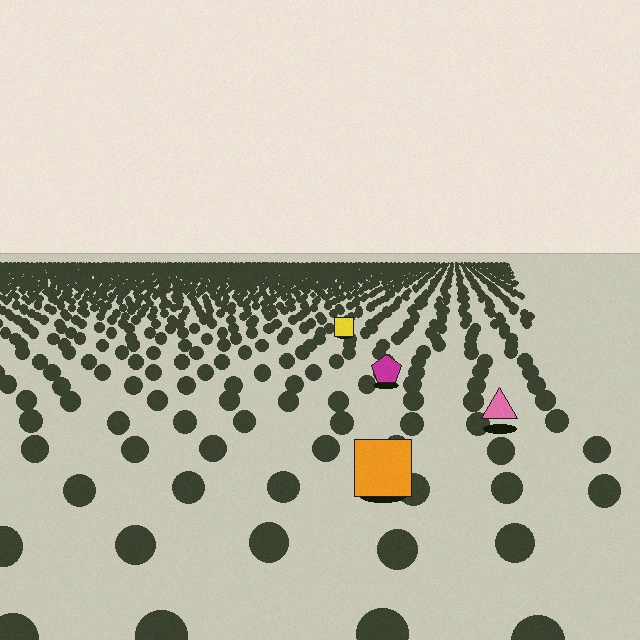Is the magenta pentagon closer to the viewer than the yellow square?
Yes. The magenta pentagon is closer — you can tell from the texture gradient: the ground texture is coarser near it.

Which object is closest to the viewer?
The orange square is closest. The texture marks near it are larger and more spread out.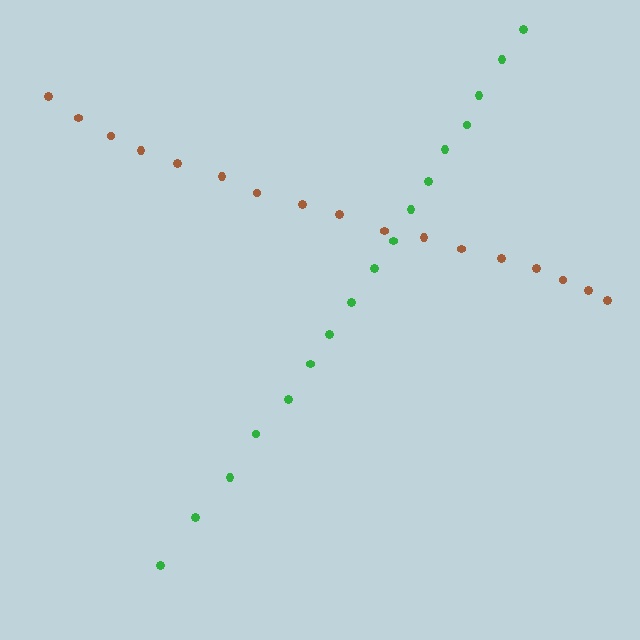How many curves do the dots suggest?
There are 2 distinct paths.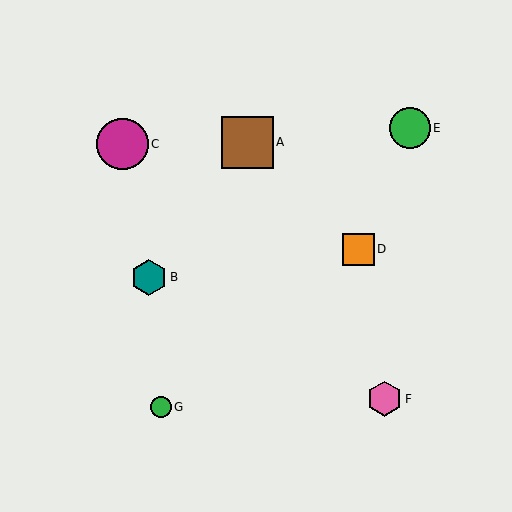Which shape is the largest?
The brown square (labeled A) is the largest.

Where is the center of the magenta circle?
The center of the magenta circle is at (123, 144).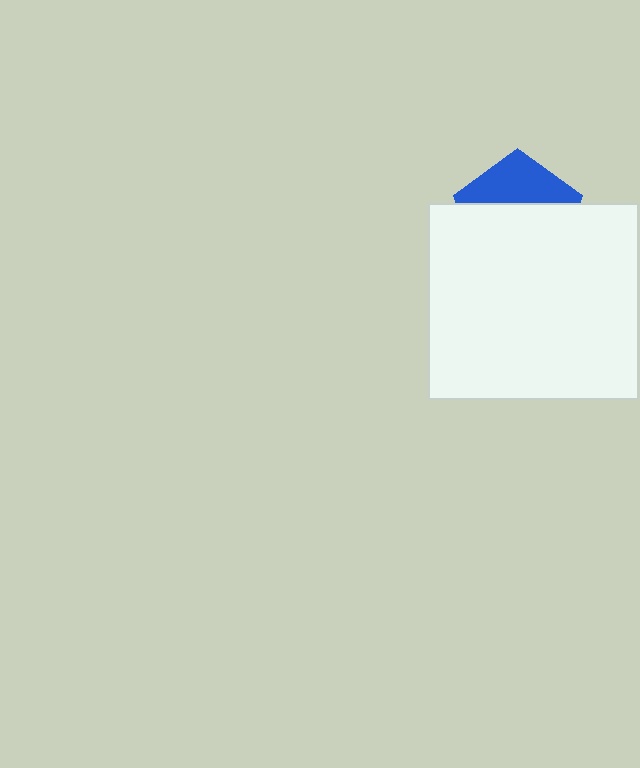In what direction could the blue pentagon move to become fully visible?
The blue pentagon could move up. That would shift it out from behind the white rectangle entirely.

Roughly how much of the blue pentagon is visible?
A small part of it is visible (roughly 37%).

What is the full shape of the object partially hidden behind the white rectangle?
The partially hidden object is a blue pentagon.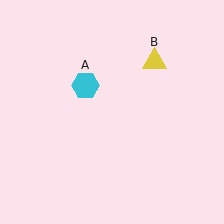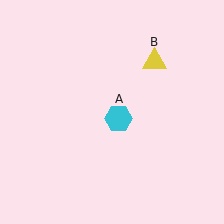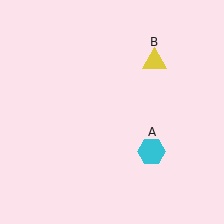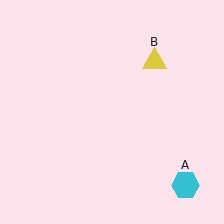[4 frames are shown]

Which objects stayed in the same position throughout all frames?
Yellow triangle (object B) remained stationary.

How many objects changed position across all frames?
1 object changed position: cyan hexagon (object A).